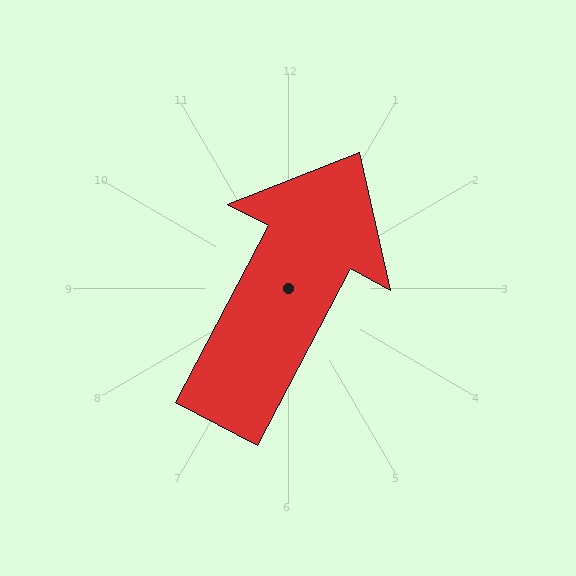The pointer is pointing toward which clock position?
Roughly 1 o'clock.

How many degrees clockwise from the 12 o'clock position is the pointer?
Approximately 28 degrees.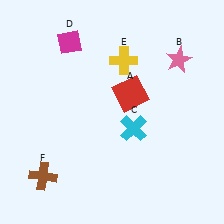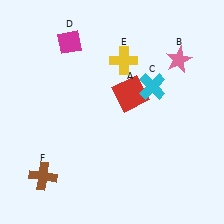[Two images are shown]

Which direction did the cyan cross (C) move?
The cyan cross (C) moved up.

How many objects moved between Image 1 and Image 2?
1 object moved between the two images.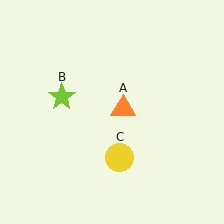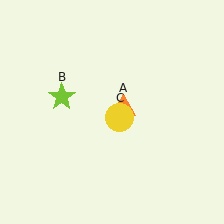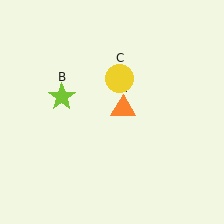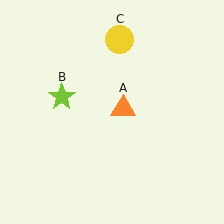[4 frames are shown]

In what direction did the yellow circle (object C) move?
The yellow circle (object C) moved up.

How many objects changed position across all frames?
1 object changed position: yellow circle (object C).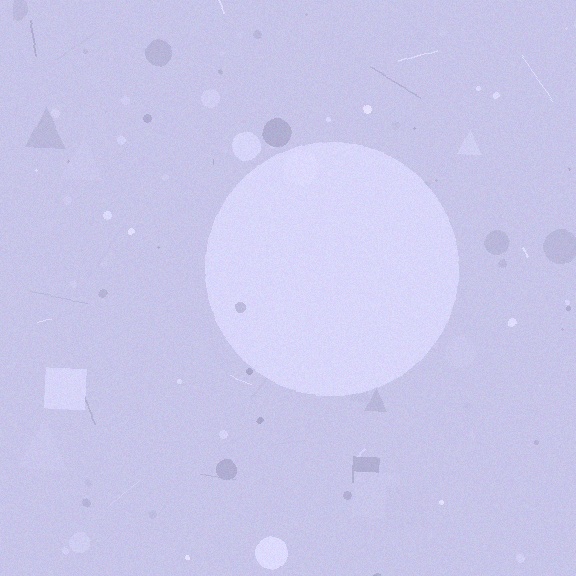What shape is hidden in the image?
A circle is hidden in the image.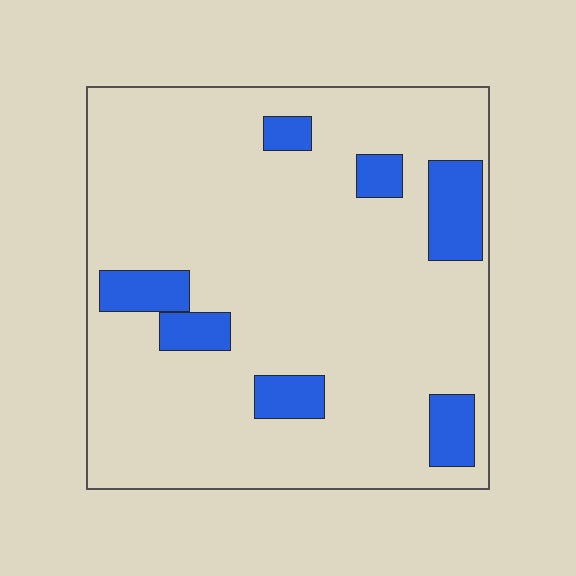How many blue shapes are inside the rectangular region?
7.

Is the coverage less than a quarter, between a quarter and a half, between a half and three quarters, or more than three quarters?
Less than a quarter.